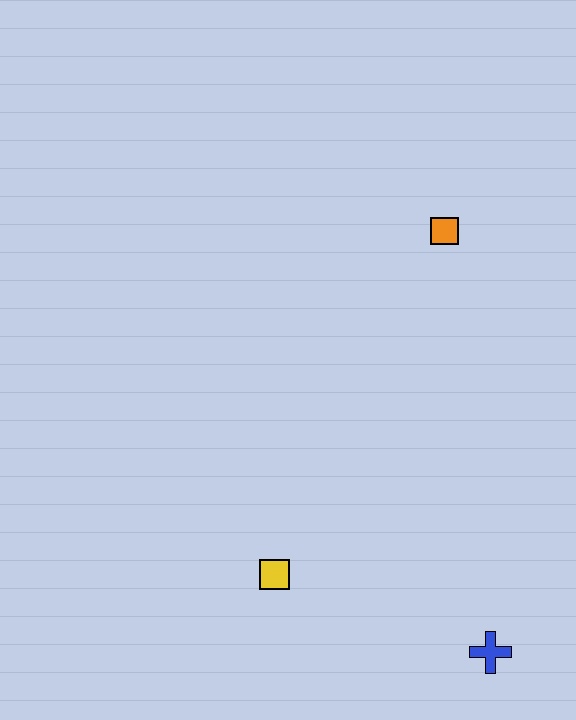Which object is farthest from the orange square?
The blue cross is farthest from the orange square.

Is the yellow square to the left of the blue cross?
Yes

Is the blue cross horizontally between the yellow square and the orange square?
No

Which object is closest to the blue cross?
The yellow square is closest to the blue cross.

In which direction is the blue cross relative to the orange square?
The blue cross is below the orange square.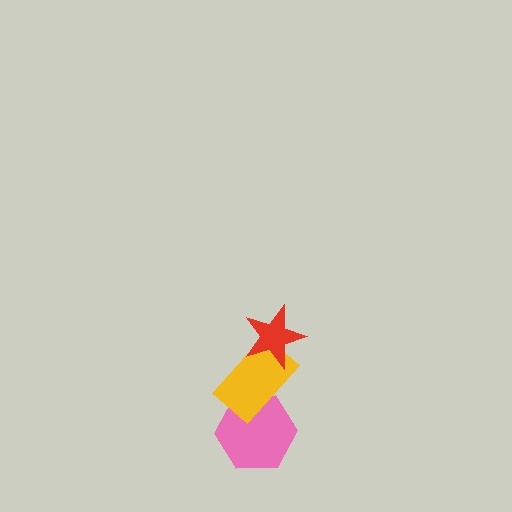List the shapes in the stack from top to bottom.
From top to bottom: the red star, the yellow rectangle, the pink hexagon.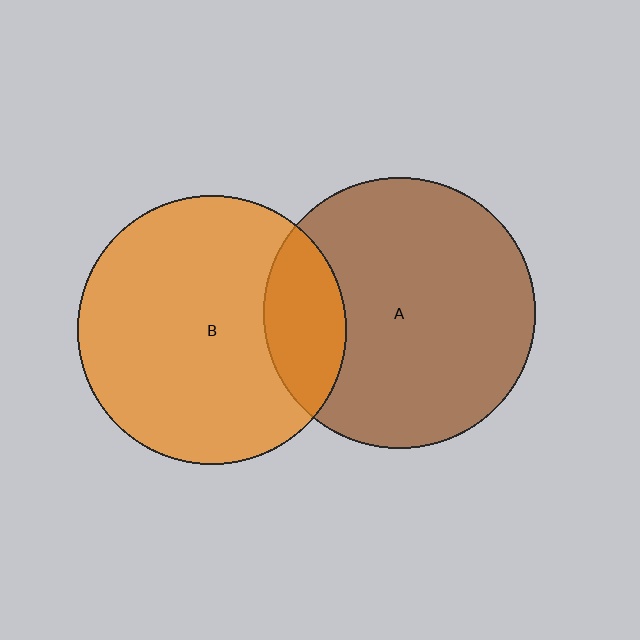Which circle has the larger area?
Circle A (brown).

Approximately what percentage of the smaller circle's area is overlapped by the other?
Approximately 20%.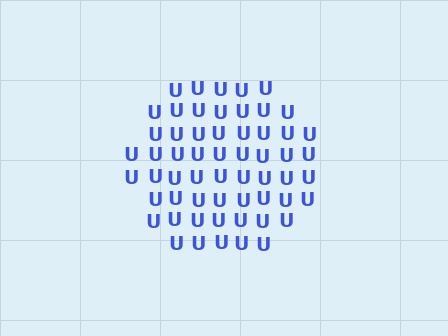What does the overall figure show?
The overall figure shows a circle.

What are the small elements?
The small elements are letter U's.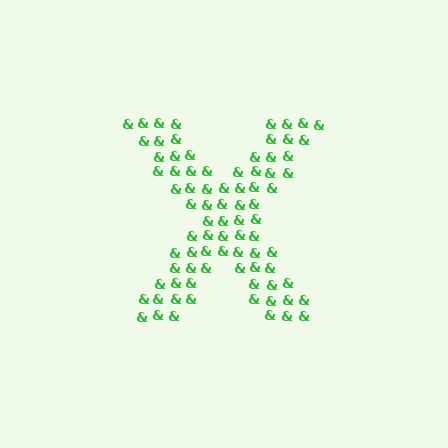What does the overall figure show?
The overall figure shows the letter X.